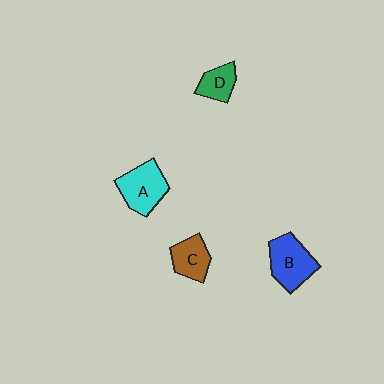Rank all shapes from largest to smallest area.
From largest to smallest: B (blue), A (cyan), C (brown), D (green).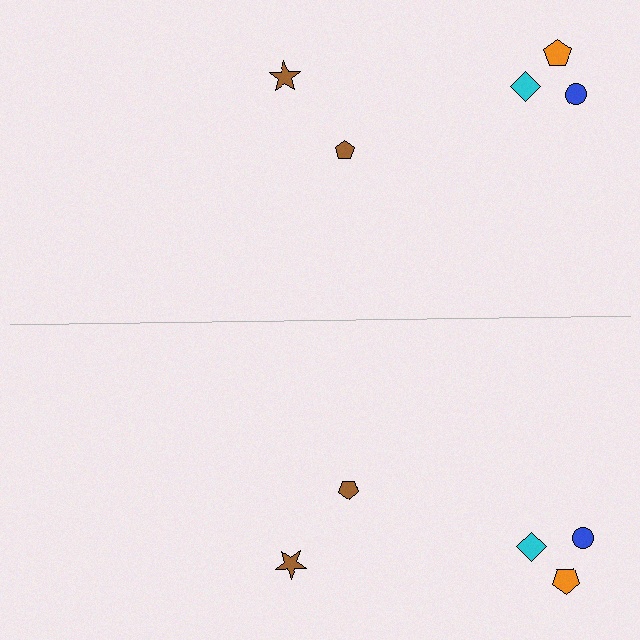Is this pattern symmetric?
Yes, this pattern has bilateral (reflection) symmetry.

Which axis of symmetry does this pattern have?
The pattern has a horizontal axis of symmetry running through the center of the image.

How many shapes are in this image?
There are 10 shapes in this image.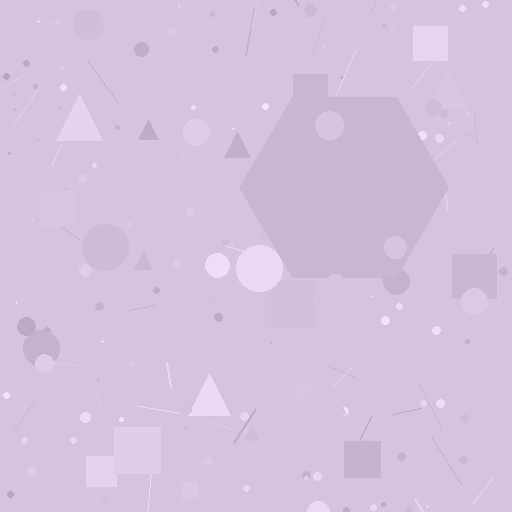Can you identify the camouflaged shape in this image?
The camouflaged shape is a hexagon.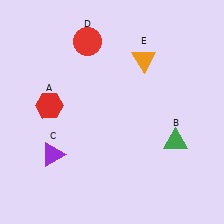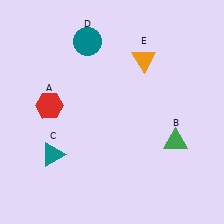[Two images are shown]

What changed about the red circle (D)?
In Image 1, D is red. In Image 2, it changed to teal.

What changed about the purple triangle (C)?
In Image 1, C is purple. In Image 2, it changed to teal.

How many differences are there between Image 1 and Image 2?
There are 2 differences between the two images.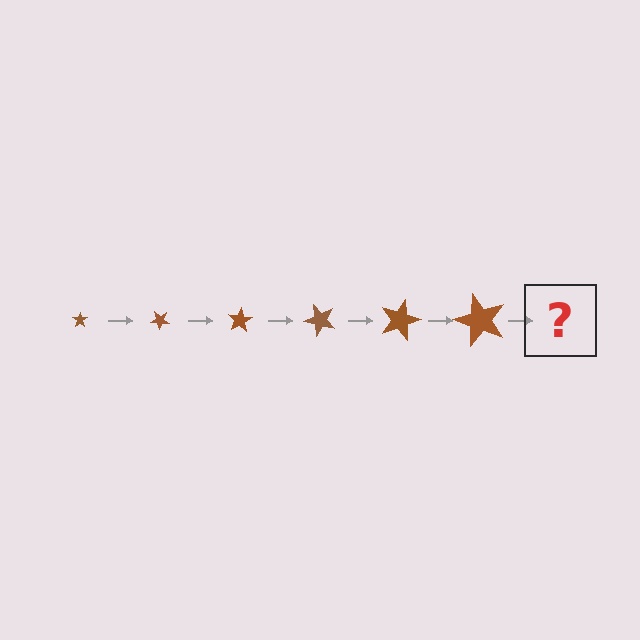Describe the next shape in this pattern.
It should be a star, larger than the previous one and rotated 240 degrees from the start.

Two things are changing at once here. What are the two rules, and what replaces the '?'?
The two rules are that the star grows larger each step and it rotates 40 degrees each step. The '?' should be a star, larger than the previous one and rotated 240 degrees from the start.